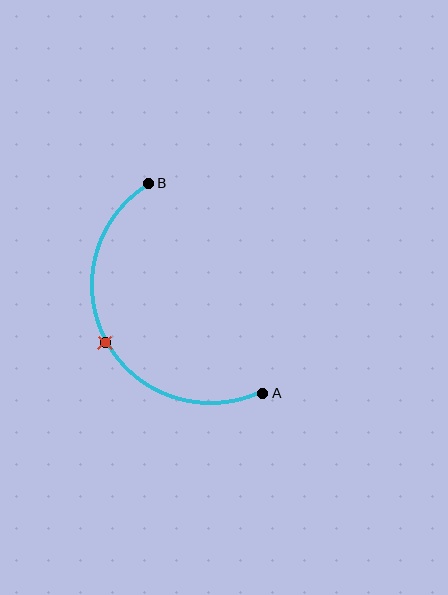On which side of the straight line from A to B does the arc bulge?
The arc bulges to the left of the straight line connecting A and B.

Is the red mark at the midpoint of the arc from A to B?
Yes. The red mark lies on the arc at equal arc-length from both A and B — it is the arc midpoint.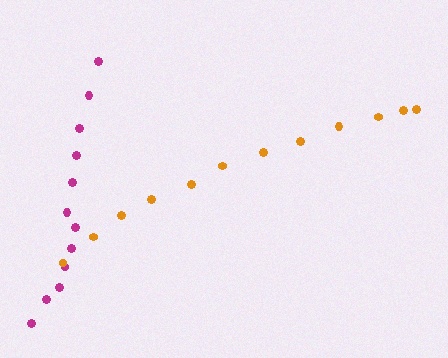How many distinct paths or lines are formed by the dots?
There are 2 distinct paths.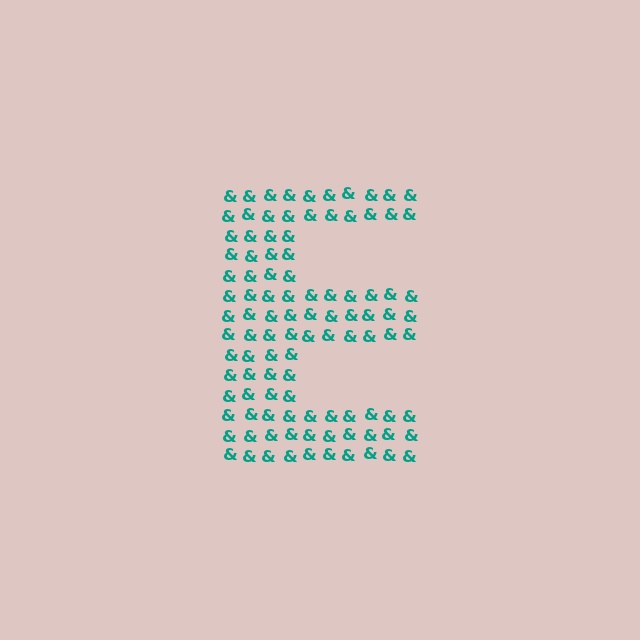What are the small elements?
The small elements are ampersands.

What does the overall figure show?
The overall figure shows the letter E.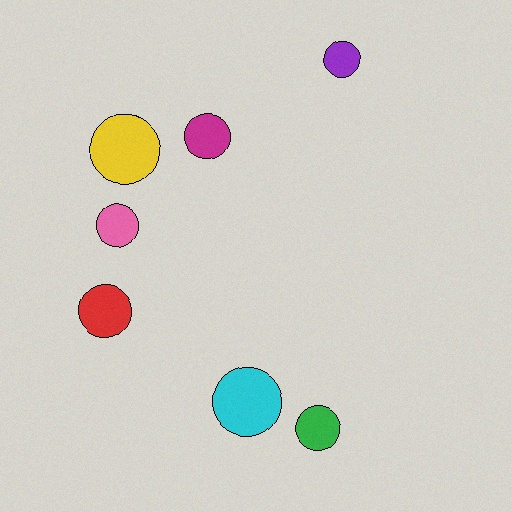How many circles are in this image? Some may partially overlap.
There are 7 circles.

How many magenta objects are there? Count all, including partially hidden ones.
There is 1 magenta object.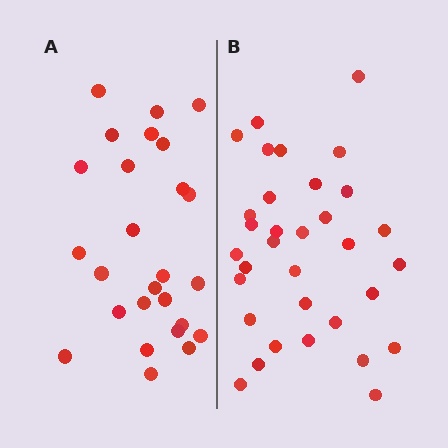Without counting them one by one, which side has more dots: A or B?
Region B (the right region) has more dots.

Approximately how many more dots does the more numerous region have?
Region B has roughly 8 or so more dots than region A.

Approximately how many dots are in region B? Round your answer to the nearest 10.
About 30 dots. (The exact count is 33, which rounds to 30.)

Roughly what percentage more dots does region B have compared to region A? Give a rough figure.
About 25% more.